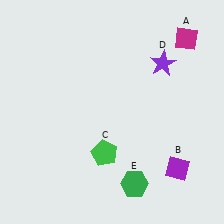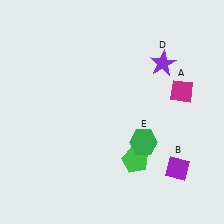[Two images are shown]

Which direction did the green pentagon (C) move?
The green pentagon (C) moved right.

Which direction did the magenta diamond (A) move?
The magenta diamond (A) moved down.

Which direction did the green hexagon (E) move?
The green hexagon (E) moved up.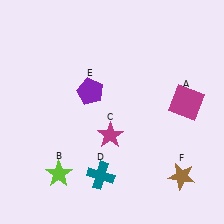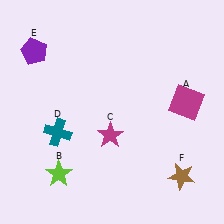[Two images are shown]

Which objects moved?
The objects that moved are: the teal cross (D), the purple pentagon (E).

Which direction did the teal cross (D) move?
The teal cross (D) moved up.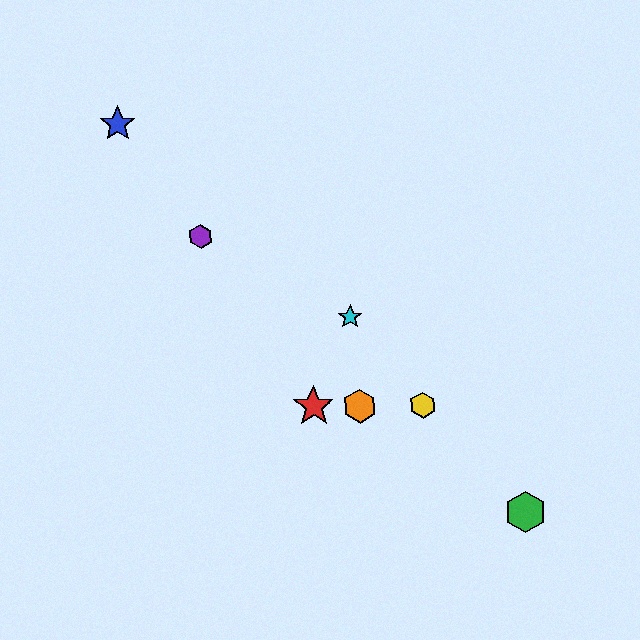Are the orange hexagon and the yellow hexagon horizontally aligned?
Yes, both are at y≈406.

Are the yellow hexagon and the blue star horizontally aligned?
No, the yellow hexagon is at y≈406 and the blue star is at y≈124.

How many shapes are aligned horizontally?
3 shapes (the red star, the yellow hexagon, the orange hexagon) are aligned horizontally.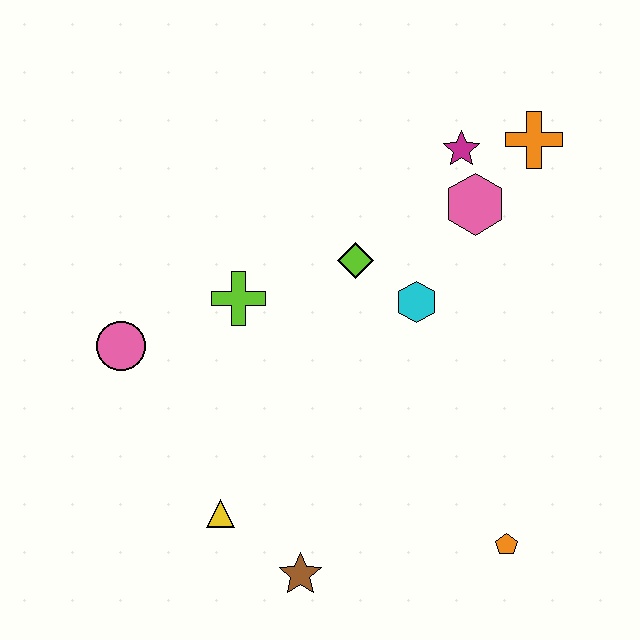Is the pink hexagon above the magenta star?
No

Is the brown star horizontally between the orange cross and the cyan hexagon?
No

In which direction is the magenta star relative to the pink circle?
The magenta star is to the right of the pink circle.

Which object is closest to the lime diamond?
The cyan hexagon is closest to the lime diamond.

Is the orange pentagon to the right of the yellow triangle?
Yes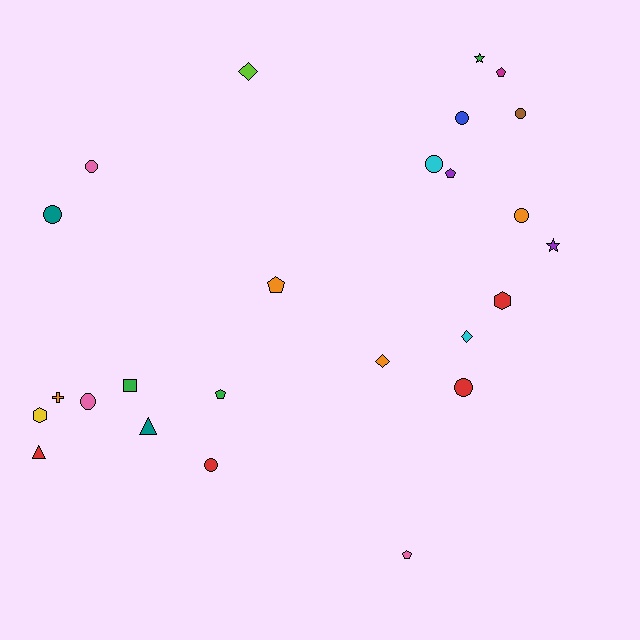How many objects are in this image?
There are 25 objects.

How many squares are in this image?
There is 1 square.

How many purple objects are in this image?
There are 2 purple objects.